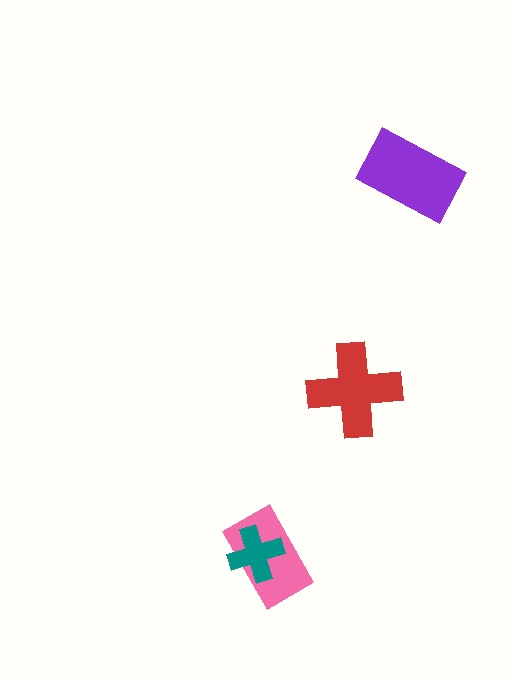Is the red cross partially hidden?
No, no other shape covers it.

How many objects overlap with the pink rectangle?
1 object overlaps with the pink rectangle.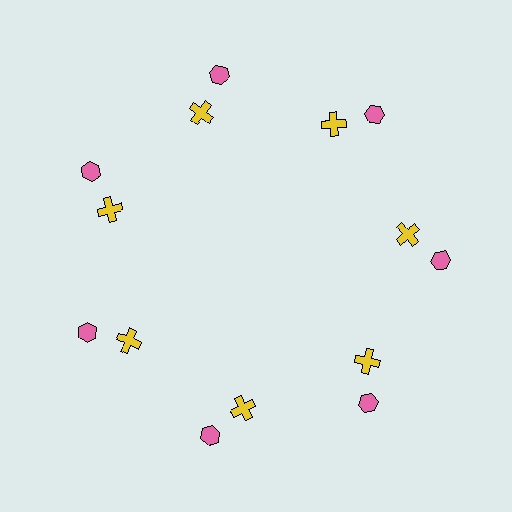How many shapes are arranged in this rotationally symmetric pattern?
There are 14 shapes, arranged in 7 groups of 2.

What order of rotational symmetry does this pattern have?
This pattern has 7-fold rotational symmetry.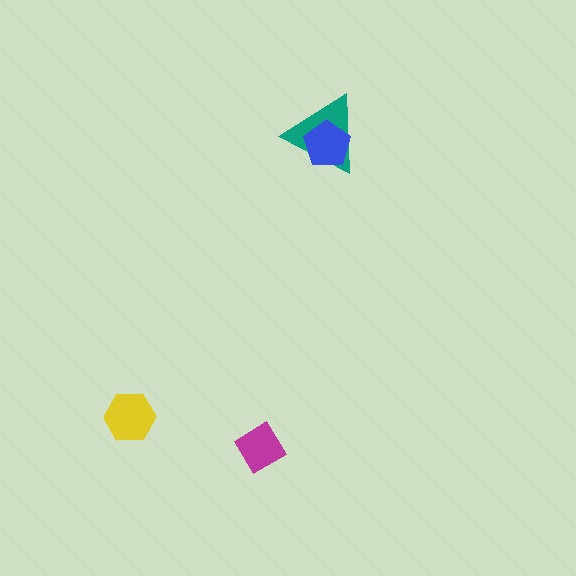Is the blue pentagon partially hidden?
No, no other shape covers it.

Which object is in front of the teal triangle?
The blue pentagon is in front of the teal triangle.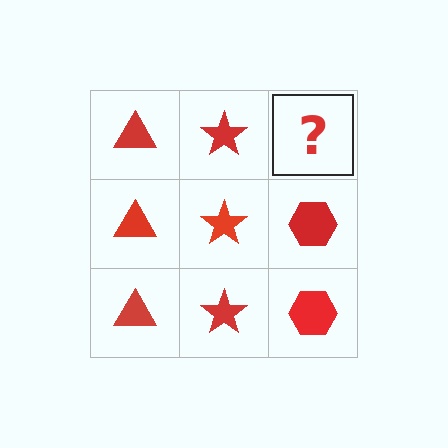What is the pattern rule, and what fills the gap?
The rule is that each column has a consistent shape. The gap should be filled with a red hexagon.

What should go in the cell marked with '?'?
The missing cell should contain a red hexagon.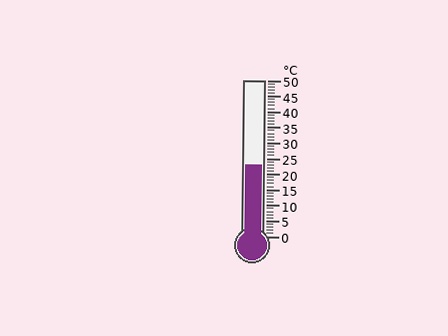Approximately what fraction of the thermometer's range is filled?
The thermometer is filled to approximately 45% of its range.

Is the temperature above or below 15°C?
The temperature is above 15°C.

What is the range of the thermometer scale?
The thermometer scale ranges from 0°C to 50°C.